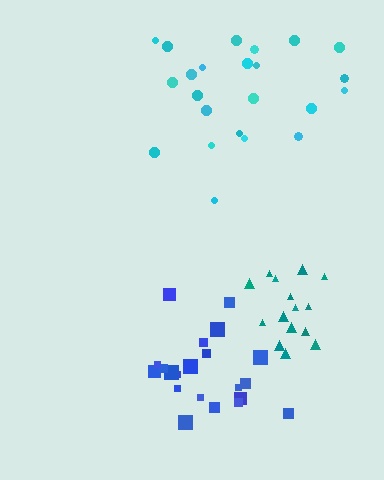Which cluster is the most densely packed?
Teal.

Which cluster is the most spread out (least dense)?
Cyan.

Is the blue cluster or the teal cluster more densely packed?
Teal.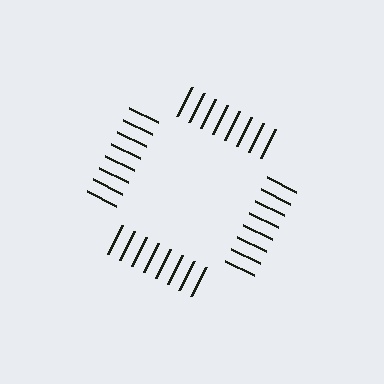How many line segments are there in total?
32 — 8 along each of the 4 edges.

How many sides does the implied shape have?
4 sides — the line-ends trace a square.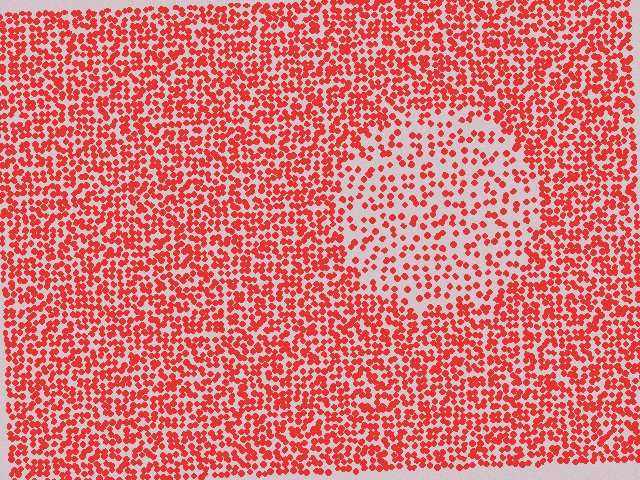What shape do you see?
I see a circle.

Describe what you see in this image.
The image contains small red elements arranged at two different densities. A circle-shaped region is visible where the elements are less densely packed than the surrounding area.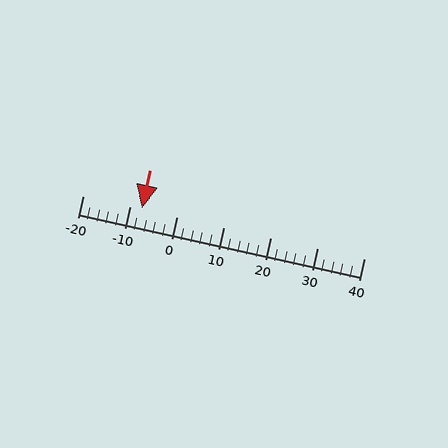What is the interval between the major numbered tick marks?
The major tick marks are spaced 10 units apart.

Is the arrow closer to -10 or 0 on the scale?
The arrow is closer to -10.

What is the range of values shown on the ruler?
The ruler shows values from -20 to 40.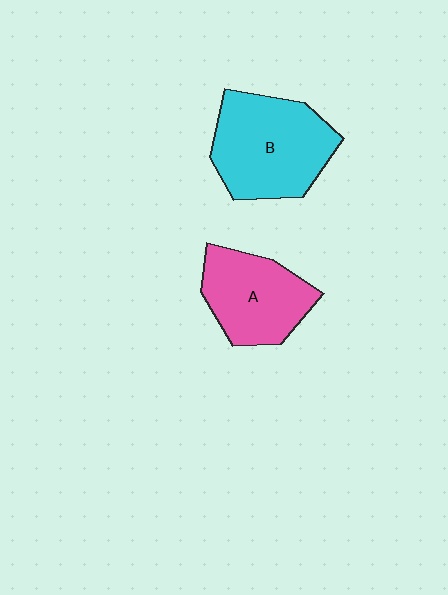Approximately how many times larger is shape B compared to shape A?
Approximately 1.3 times.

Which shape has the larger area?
Shape B (cyan).